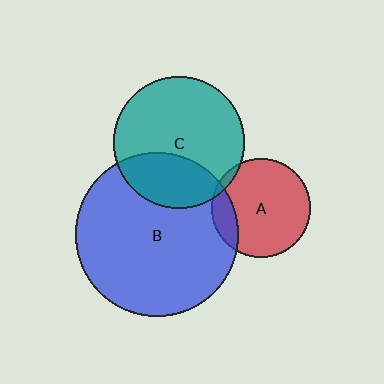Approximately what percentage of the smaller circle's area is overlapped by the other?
Approximately 30%.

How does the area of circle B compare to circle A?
Approximately 2.7 times.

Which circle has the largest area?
Circle B (blue).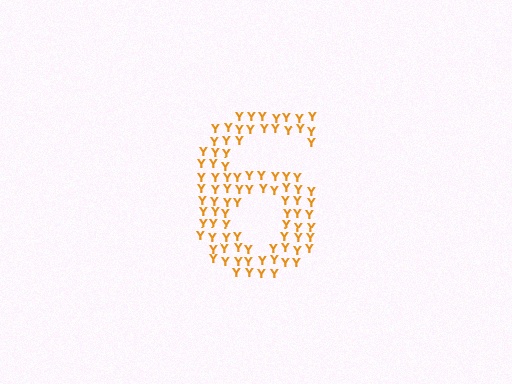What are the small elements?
The small elements are letter Y's.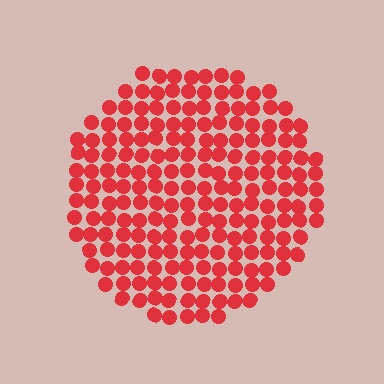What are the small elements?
The small elements are circles.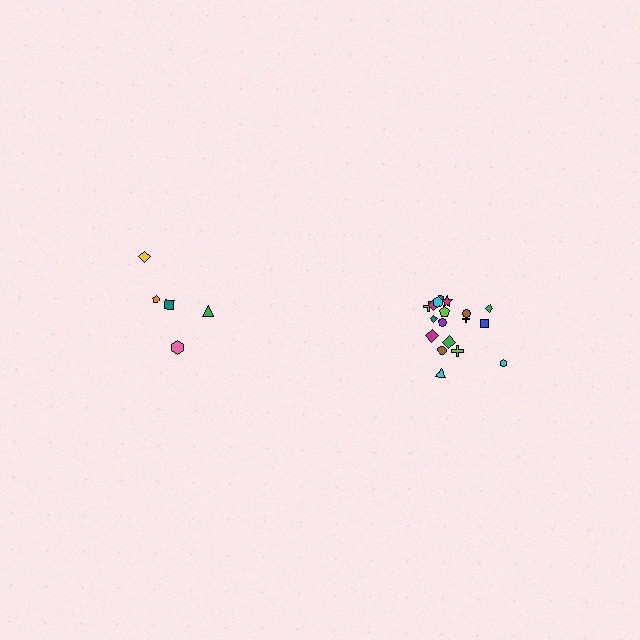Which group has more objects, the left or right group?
The right group.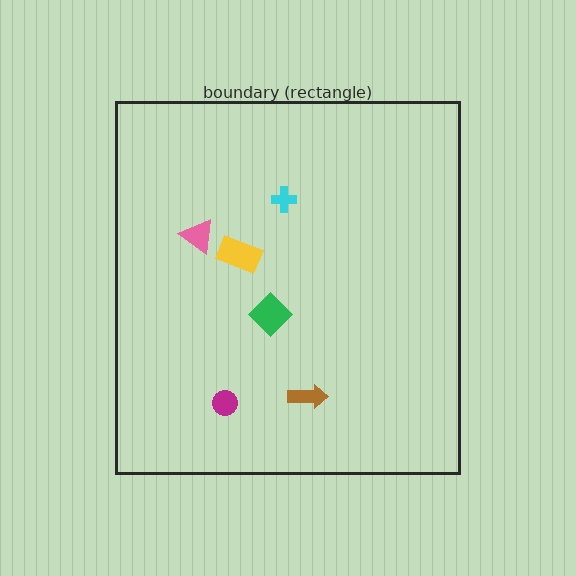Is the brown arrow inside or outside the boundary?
Inside.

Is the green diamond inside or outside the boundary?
Inside.